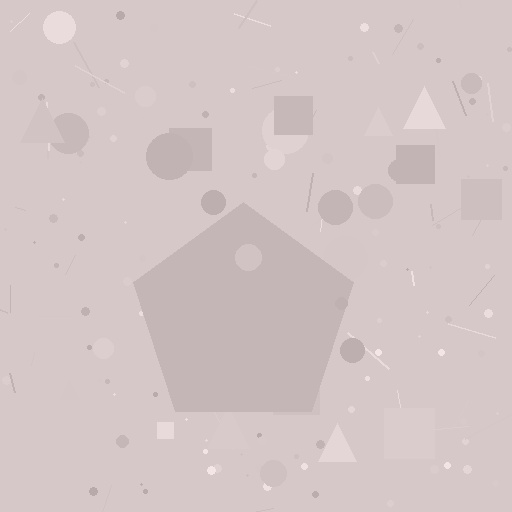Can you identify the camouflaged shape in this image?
The camouflaged shape is a pentagon.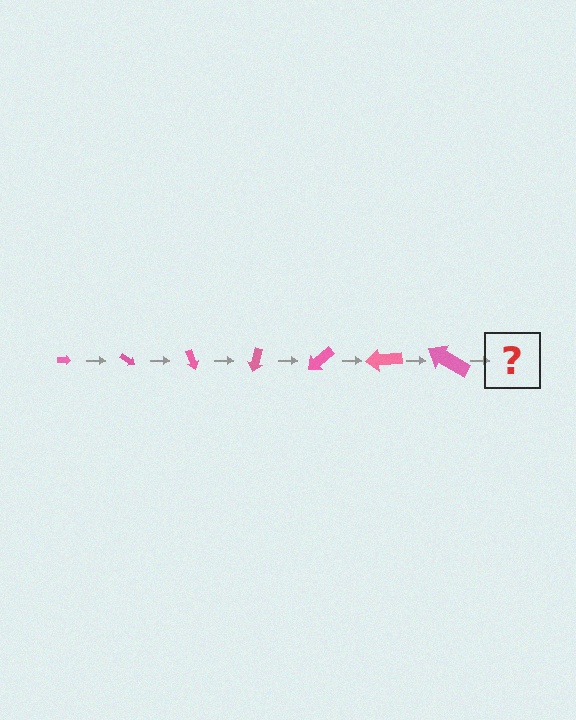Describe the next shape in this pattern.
It should be an arrow, larger than the previous one and rotated 245 degrees from the start.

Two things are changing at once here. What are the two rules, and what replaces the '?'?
The two rules are that the arrow grows larger each step and it rotates 35 degrees each step. The '?' should be an arrow, larger than the previous one and rotated 245 degrees from the start.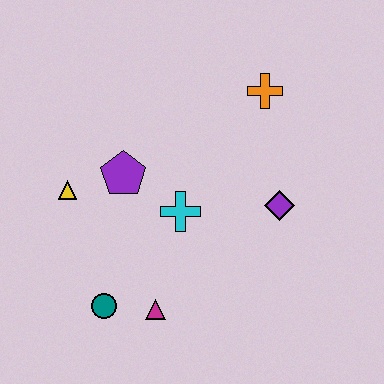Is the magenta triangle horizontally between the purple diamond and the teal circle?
Yes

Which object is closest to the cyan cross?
The purple pentagon is closest to the cyan cross.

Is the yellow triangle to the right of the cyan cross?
No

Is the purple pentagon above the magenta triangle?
Yes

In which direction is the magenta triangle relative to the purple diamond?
The magenta triangle is to the left of the purple diamond.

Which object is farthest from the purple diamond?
The yellow triangle is farthest from the purple diamond.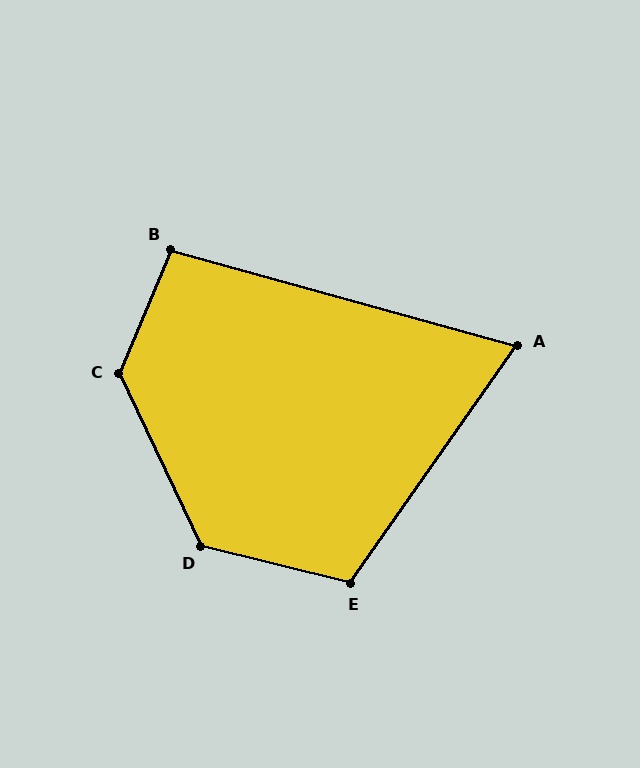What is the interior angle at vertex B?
Approximately 97 degrees (obtuse).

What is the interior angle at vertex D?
Approximately 129 degrees (obtuse).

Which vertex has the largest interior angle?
C, at approximately 132 degrees.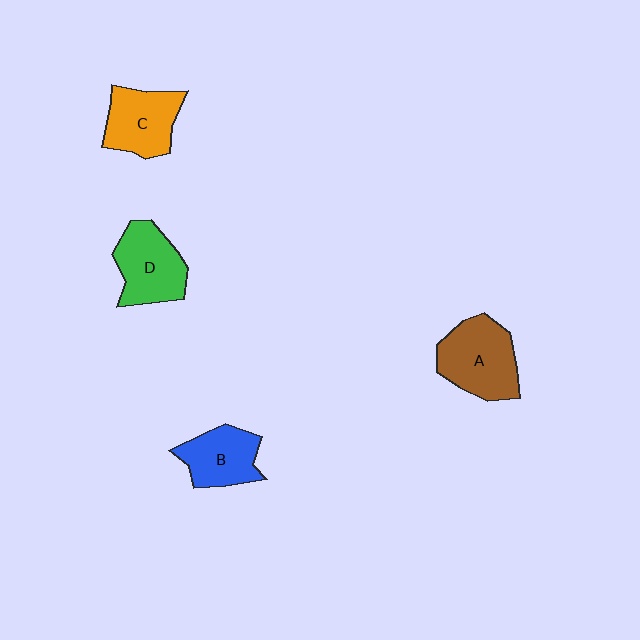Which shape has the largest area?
Shape A (brown).